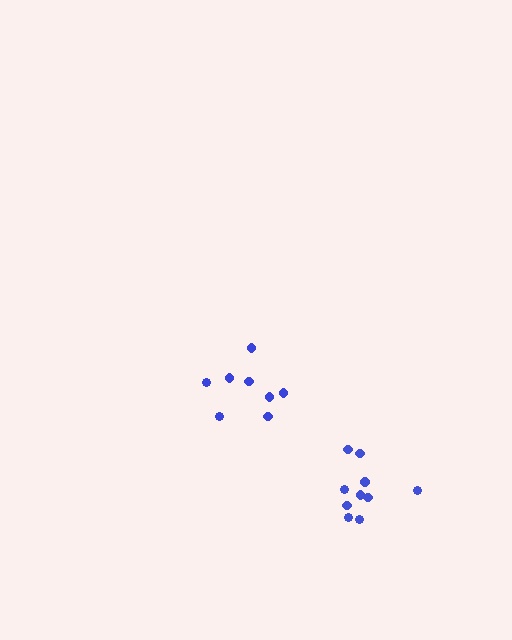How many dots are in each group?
Group 1: 8 dots, Group 2: 10 dots (18 total).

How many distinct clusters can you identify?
There are 2 distinct clusters.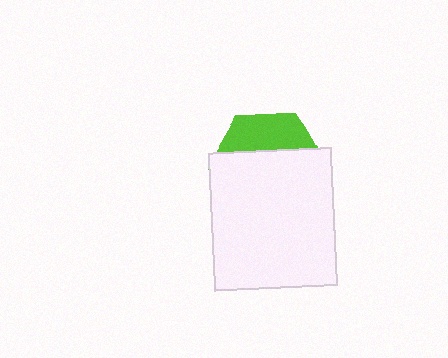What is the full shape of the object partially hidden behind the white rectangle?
The partially hidden object is a lime hexagon.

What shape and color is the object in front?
The object in front is a white rectangle.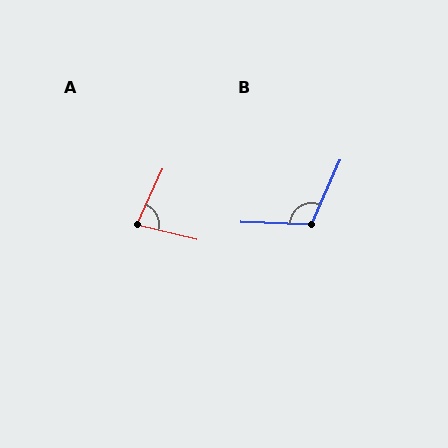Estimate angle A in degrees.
Approximately 80 degrees.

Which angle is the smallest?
A, at approximately 80 degrees.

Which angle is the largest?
B, at approximately 112 degrees.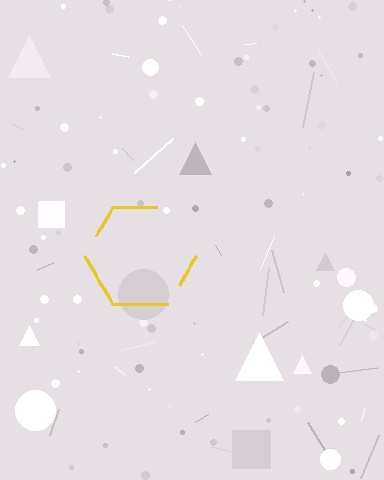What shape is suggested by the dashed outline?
The dashed outline suggests a hexagon.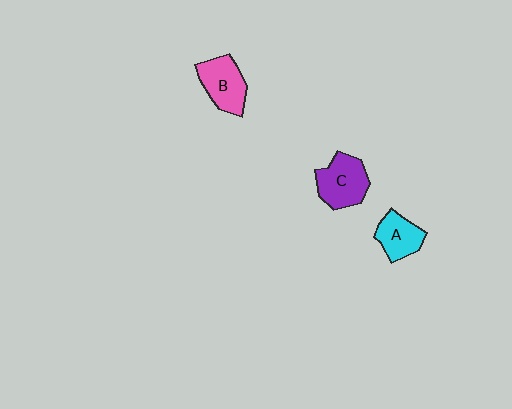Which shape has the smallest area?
Shape A (cyan).